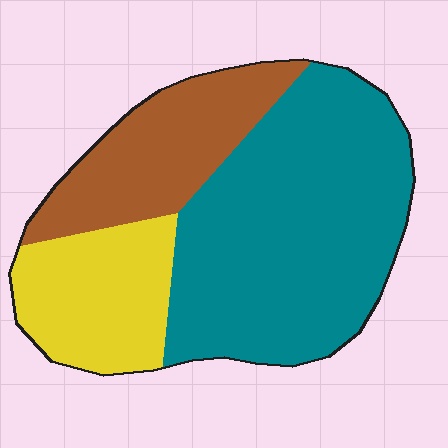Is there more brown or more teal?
Teal.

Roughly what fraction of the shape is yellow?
Yellow takes up about one fifth (1/5) of the shape.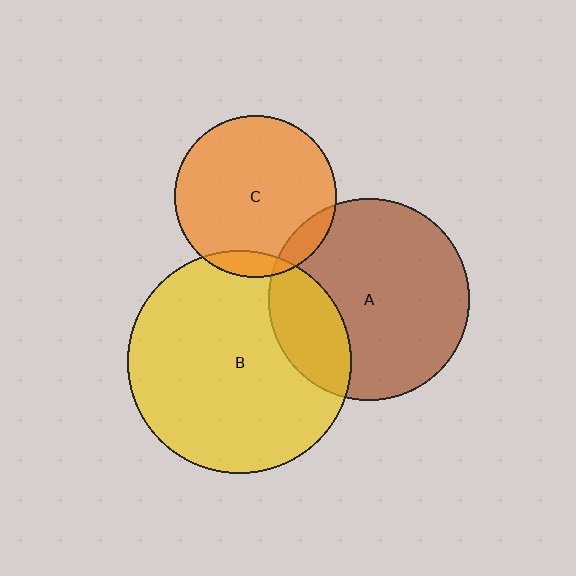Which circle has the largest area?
Circle B (yellow).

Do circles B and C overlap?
Yes.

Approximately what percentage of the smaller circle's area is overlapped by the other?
Approximately 10%.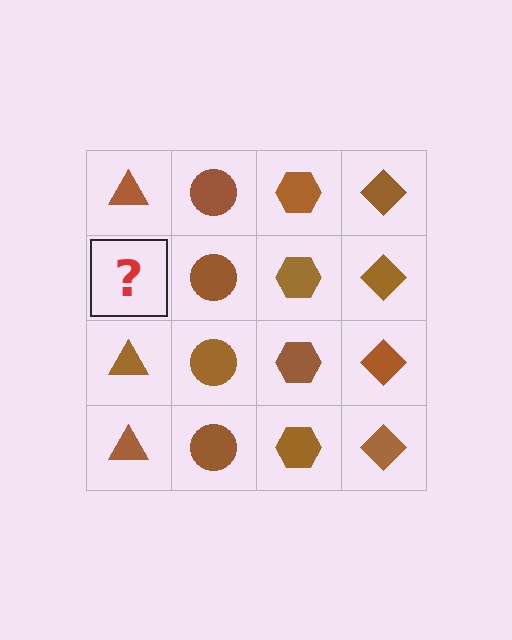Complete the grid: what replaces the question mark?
The question mark should be replaced with a brown triangle.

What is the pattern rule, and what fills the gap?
The rule is that each column has a consistent shape. The gap should be filled with a brown triangle.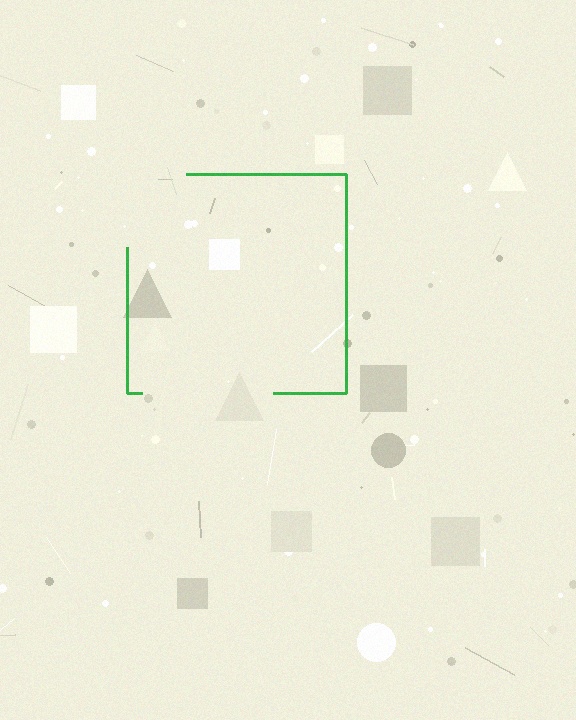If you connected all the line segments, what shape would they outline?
They would outline a square.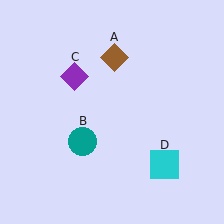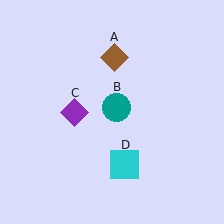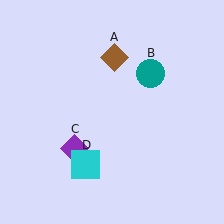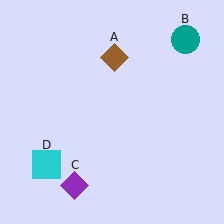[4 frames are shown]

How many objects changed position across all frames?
3 objects changed position: teal circle (object B), purple diamond (object C), cyan square (object D).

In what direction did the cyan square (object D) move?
The cyan square (object D) moved left.